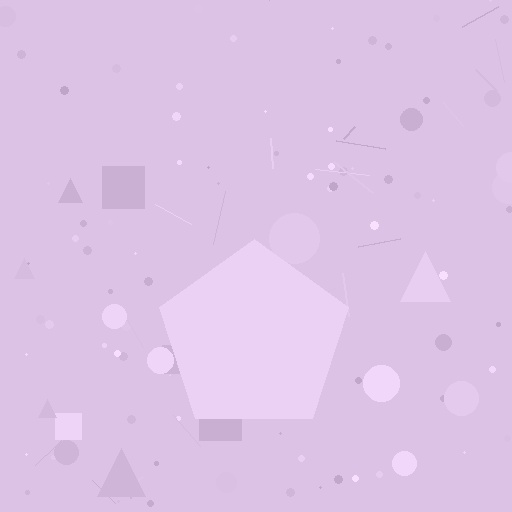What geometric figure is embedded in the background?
A pentagon is embedded in the background.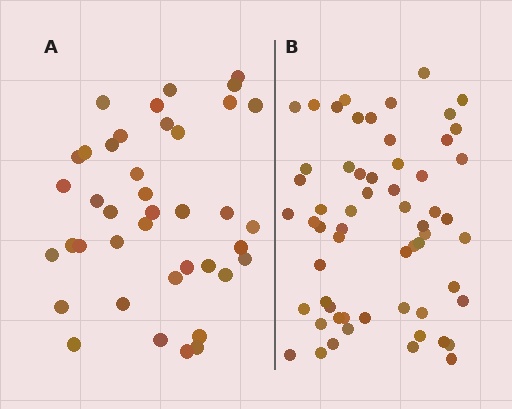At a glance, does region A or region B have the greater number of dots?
Region B (the right region) has more dots.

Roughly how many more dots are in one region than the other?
Region B has approximately 20 more dots than region A.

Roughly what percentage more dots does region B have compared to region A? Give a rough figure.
About 50% more.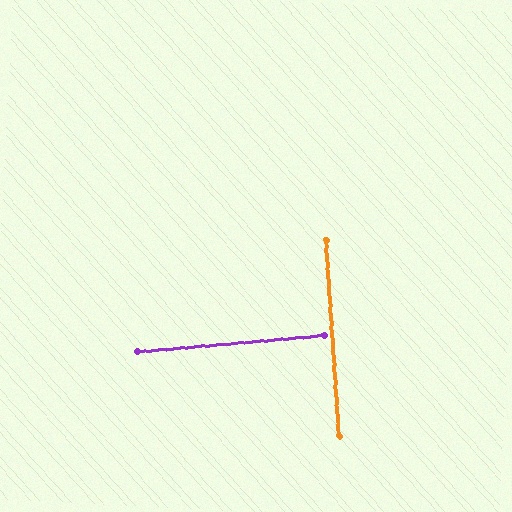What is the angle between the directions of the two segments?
Approximately 89 degrees.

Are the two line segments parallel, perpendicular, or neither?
Perpendicular — they meet at approximately 89°.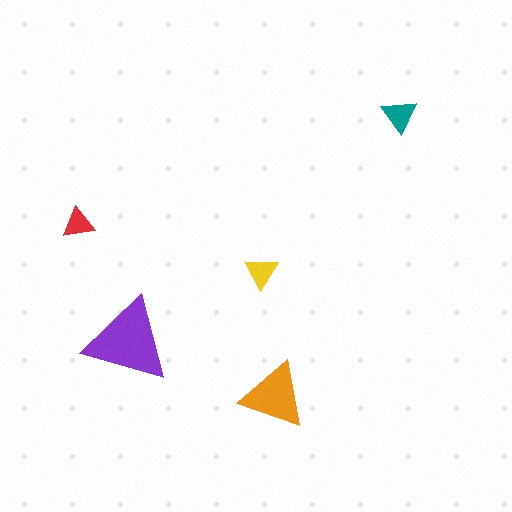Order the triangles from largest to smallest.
the purple one, the orange one, the teal one, the yellow one, the red one.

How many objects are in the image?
There are 5 objects in the image.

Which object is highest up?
The teal triangle is topmost.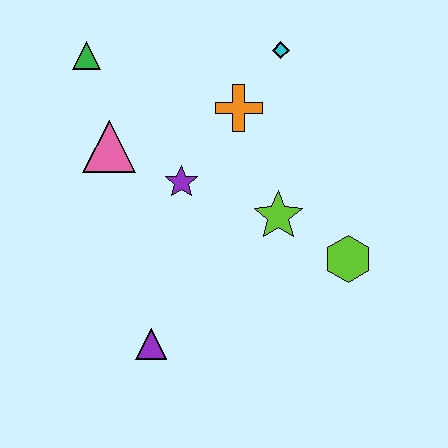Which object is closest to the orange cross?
The cyan diamond is closest to the orange cross.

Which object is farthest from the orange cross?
The purple triangle is farthest from the orange cross.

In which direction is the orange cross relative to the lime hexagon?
The orange cross is above the lime hexagon.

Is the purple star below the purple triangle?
No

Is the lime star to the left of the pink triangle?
No